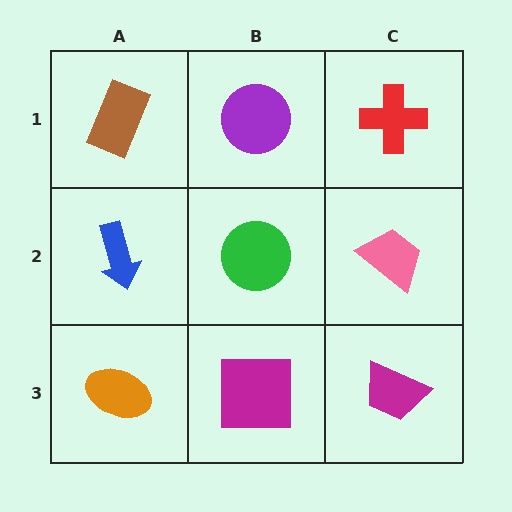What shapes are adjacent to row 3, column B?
A green circle (row 2, column B), an orange ellipse (row 3, column A), a magenta trapezoid (row 3, column C).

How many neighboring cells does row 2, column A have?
3.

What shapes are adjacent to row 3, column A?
A blue arrow (row 2, column A), a magenta square (row 3, column B).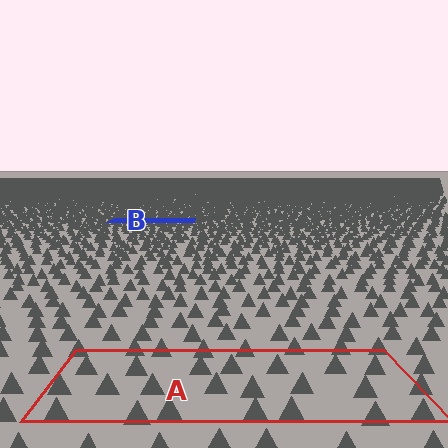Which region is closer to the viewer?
Region A is closer. The texture elements there are larger and more spread out.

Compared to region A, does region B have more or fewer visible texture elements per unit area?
Region B has more texture elements per unit area — they are packed more densely because it is farther away.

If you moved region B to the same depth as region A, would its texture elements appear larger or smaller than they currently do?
They would appear larger. At a closer depth, the same texture elements are projected at a bigger on-screen size.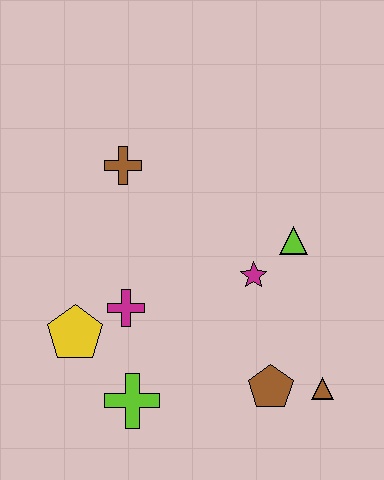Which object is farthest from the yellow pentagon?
The brown triangle is farthest from the yellow pentagon.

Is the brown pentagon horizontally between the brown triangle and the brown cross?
Yes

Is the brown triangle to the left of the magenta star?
No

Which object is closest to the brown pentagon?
The brown triangle is closest to the brown pentagon.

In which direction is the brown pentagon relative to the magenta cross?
The brown pentagon is to the right of the magenta cross.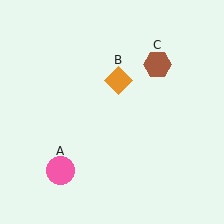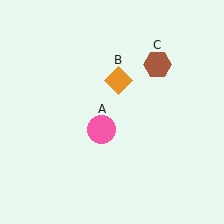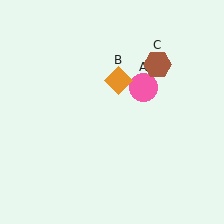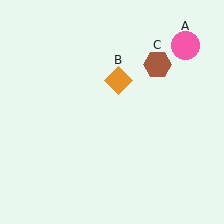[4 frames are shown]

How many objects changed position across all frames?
1 object changed position: pink circle (object A).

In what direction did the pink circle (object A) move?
The pink circle (object A) moved up and to the right.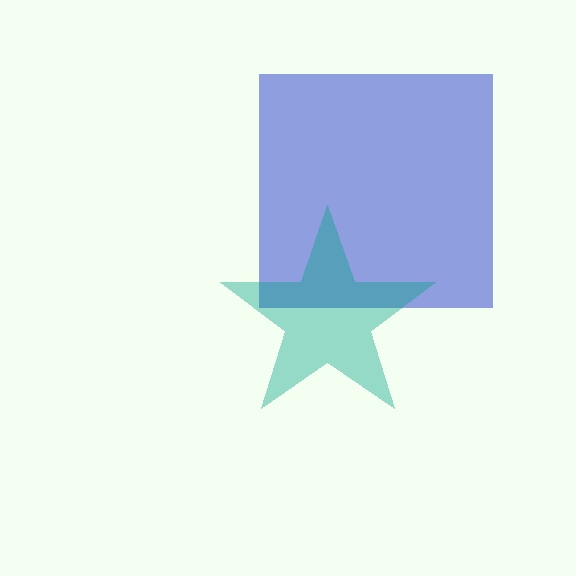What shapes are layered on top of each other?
The layered shapes are: a blue square, a teal star.